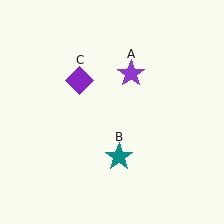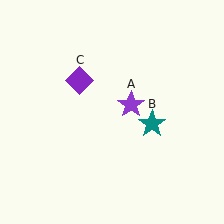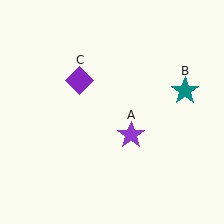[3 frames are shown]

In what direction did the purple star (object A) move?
The purple star (object A) moved down.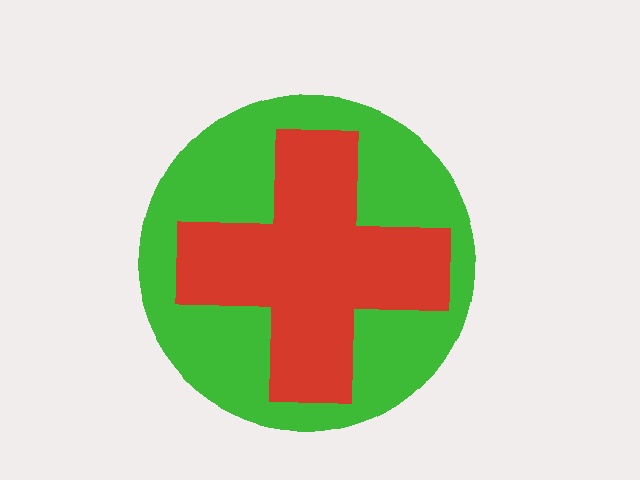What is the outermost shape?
The green circle.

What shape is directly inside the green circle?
The red cross.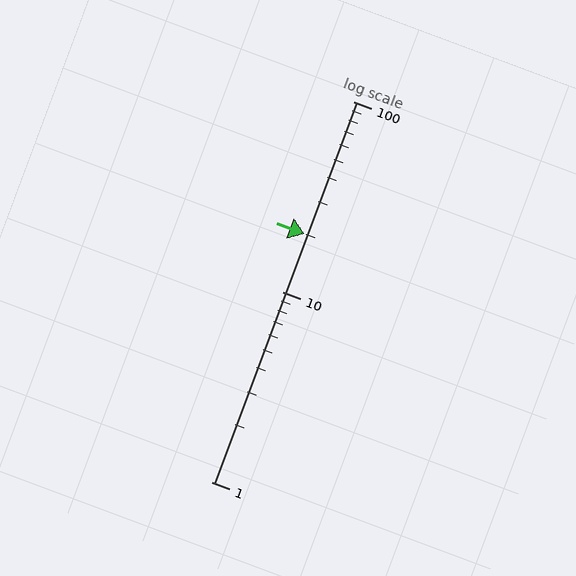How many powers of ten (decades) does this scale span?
The scale spans 2 decades, from 1 to 100.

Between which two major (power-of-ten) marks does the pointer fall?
The pointer is between 10 and 100.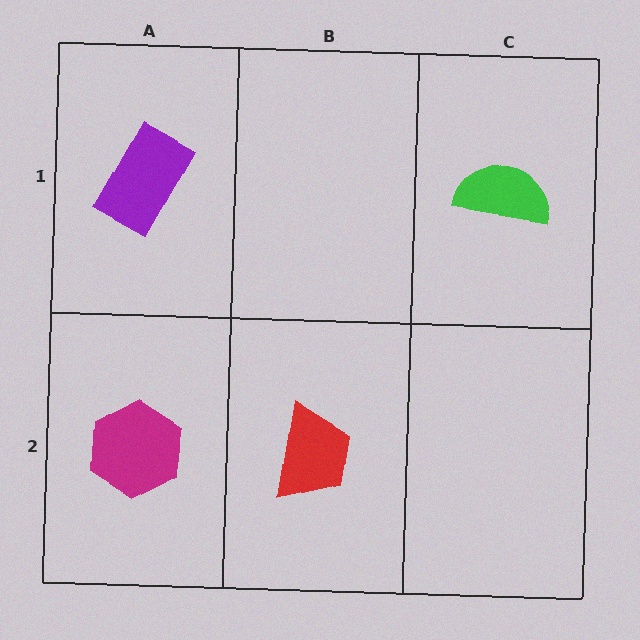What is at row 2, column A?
A magenta hexagon.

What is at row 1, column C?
A green semicircle.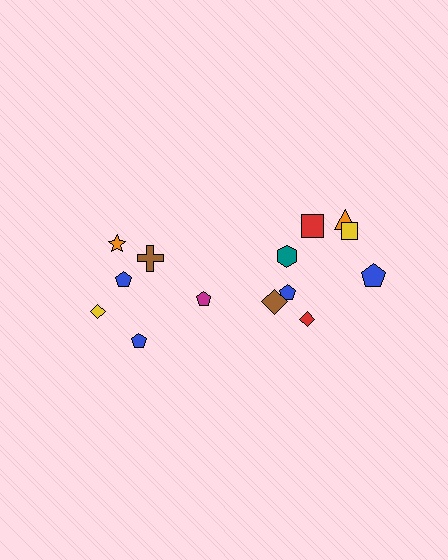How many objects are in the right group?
There are 8 objects.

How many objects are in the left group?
There are 6 objects.